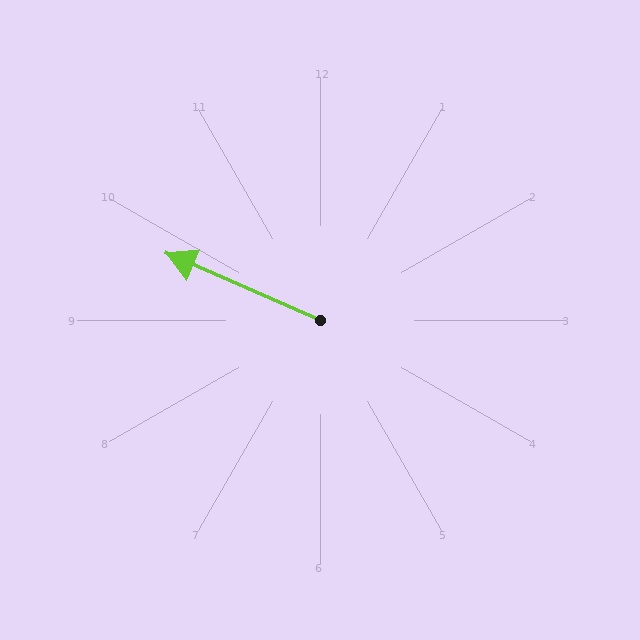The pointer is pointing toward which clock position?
Roughly 10 o'clock.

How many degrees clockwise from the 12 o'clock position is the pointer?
Approximately 293 degrees.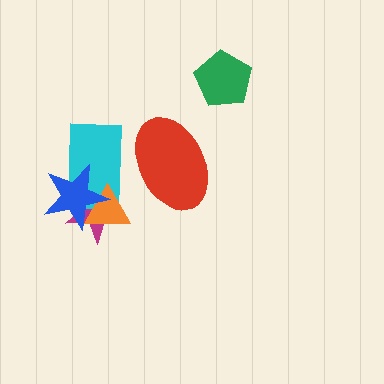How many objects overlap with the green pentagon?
0 objects overlap with the green pentagon.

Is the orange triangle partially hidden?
Yes, it is partially covered by another shape.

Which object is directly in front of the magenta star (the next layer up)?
The cyan rectangle is directly in front of the magenta star.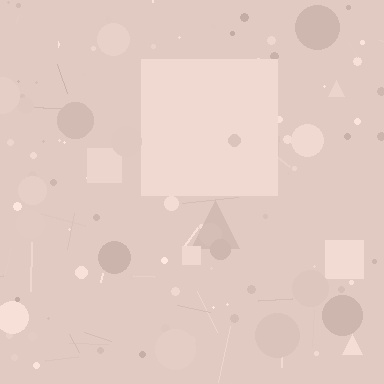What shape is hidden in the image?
A square is hidden in the image.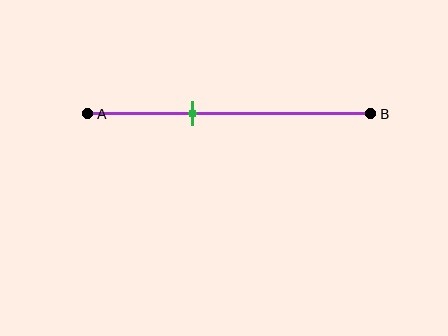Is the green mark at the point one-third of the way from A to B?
No, the mark is at about 35% from A, not at the 33% one-third point.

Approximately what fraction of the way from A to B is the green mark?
The green mark is approximately 35% of the way from A to B.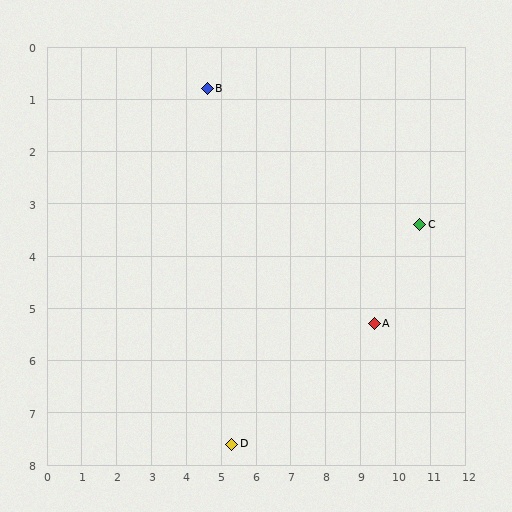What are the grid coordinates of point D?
Point D is at approximately (5.3, 7.6).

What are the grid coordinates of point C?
Point C is at approximately (10.7, 3.4).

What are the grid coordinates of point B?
Point B is at approximately (4.6, 0.8).